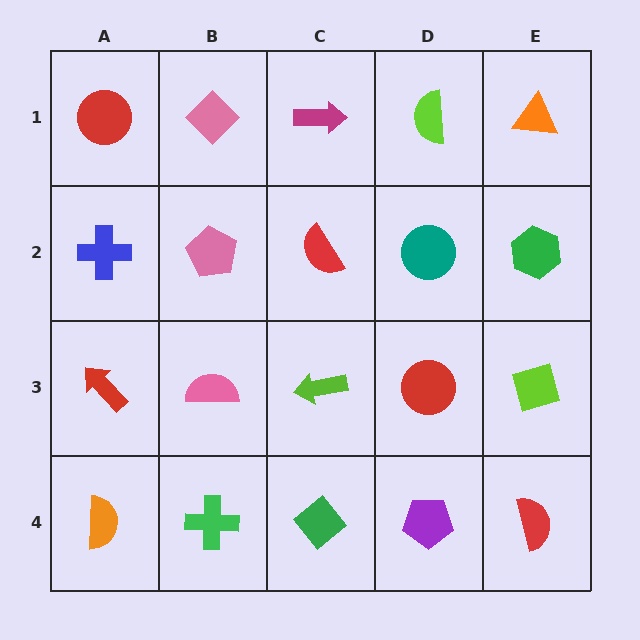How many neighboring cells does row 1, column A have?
2.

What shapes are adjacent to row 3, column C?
A red semicircle (row 2, column C), a green diamond (row 4, column C), a pink semicircle (row 3, column B), a red circle (row 3, column D).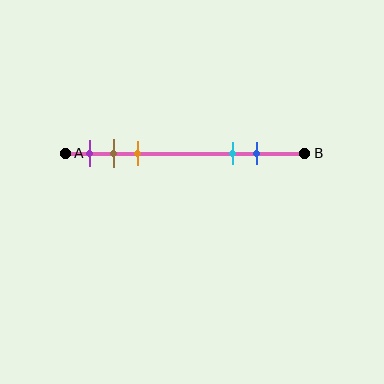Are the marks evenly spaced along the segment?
No, the marks are not evenly spaced.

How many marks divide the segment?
There are 5 marks dividing the segment.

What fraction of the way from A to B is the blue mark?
The blue mark is approximately 80% (0.8) of the way from A to B.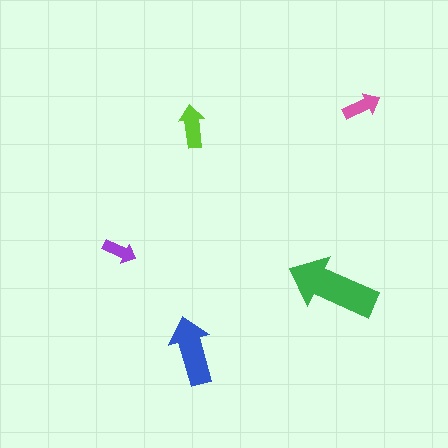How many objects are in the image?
There are 5 objects in the image.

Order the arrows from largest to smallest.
the green one, the blue one, the lime one, the pink one, the purple one.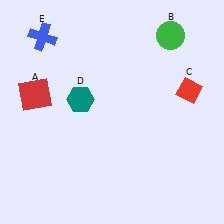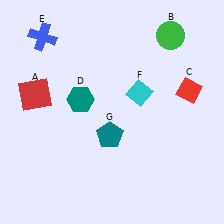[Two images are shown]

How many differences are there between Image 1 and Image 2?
There are 2 differences between the two images.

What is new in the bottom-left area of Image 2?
A teal pentagon (G) was added in the bottom-left area of Image 2.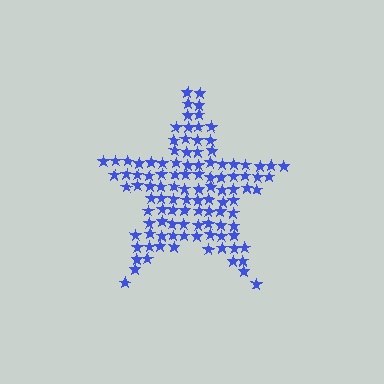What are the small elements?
The small elements are stars.